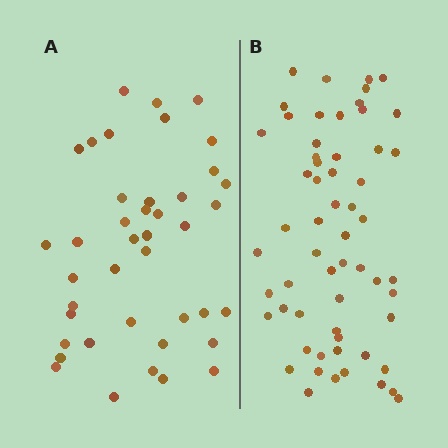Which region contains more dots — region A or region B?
Region B (the right region) has more dots.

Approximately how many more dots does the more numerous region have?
Region B has approximately 20 more dots than region A.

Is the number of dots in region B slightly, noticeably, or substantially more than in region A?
Region B has noticeably more, but not dramatically so. The ratio is roughly 1.4 to 1.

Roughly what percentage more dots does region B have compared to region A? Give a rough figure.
About 45% more.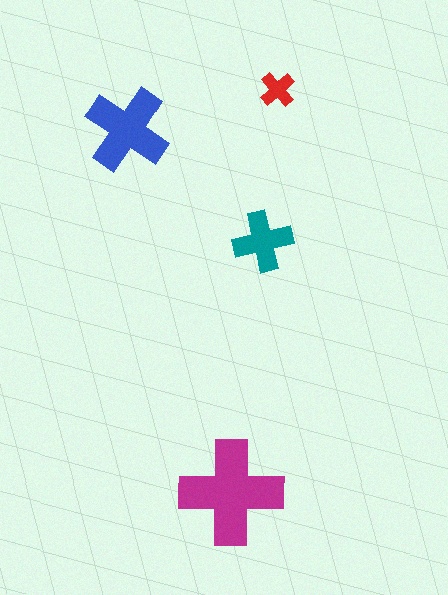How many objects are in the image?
There are 4 objects in the image.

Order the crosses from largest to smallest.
the magenta one, the blue one, the teal one, the red one.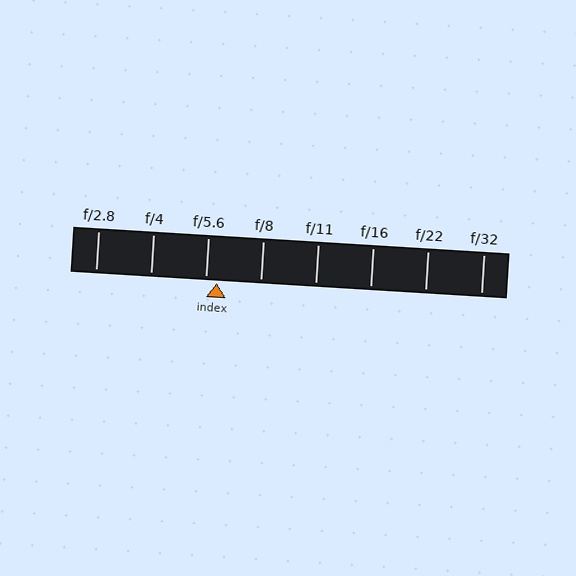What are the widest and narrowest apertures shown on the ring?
The widest aperture shown is f/2.8 and the narrowest is f/32.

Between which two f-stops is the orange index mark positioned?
The index mark is between f/5.6 and f/8.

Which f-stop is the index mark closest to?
The index mark is closest to f/5.6.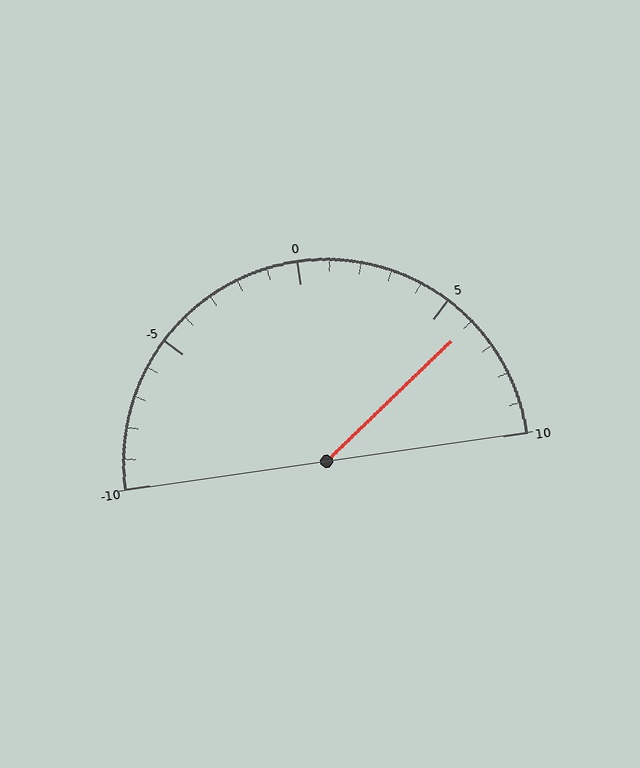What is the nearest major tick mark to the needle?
The nearest major tick mark is 5.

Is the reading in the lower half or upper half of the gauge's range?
The reading is in the upper half of the range (-10 to 10).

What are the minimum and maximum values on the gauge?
The gauge ranges from -10 to 10.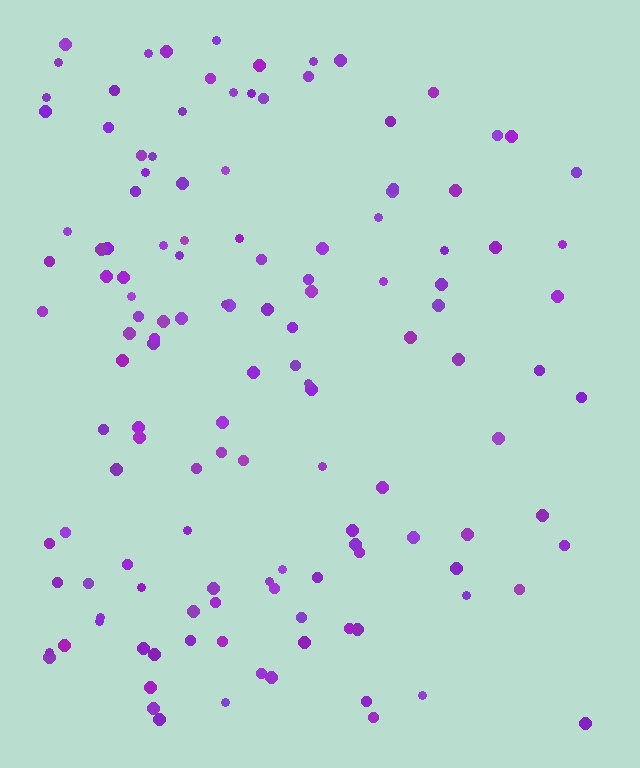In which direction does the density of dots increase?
From right to left, with the left side densest.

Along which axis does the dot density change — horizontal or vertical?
Horizontal.